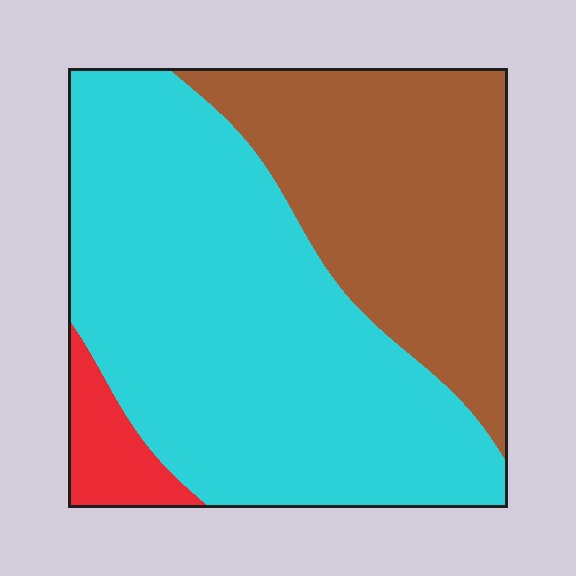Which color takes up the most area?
Cyan, at roughly 60%.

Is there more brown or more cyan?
Cyan.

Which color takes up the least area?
Red, at roughly 5%.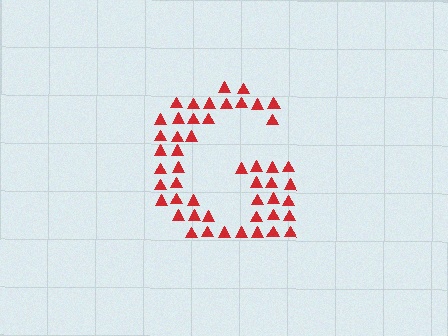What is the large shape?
The large shape is the letter G.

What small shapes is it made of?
It is made of small triangles.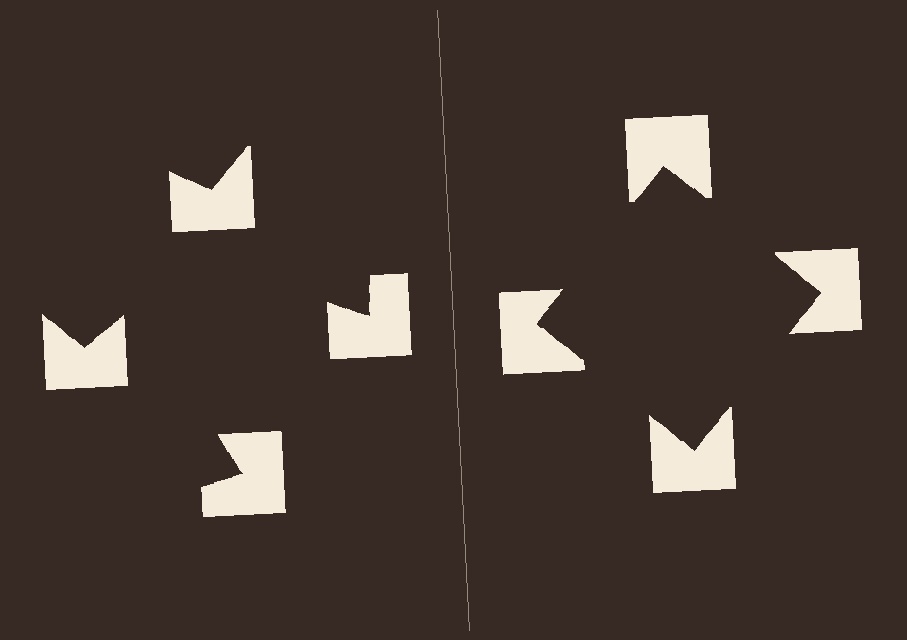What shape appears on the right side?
An illusory square.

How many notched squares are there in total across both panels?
8 — 4 on each side.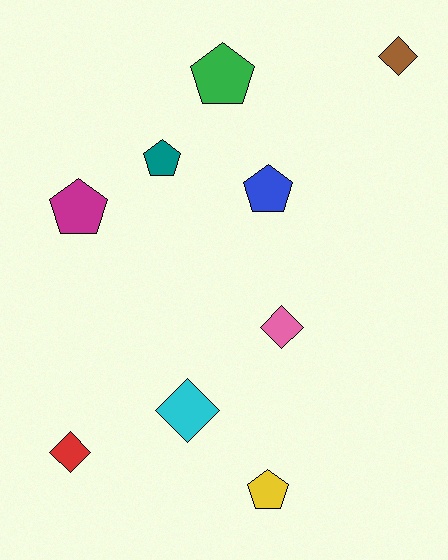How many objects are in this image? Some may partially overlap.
There are 9 objects.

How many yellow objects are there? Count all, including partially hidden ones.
There is 1 yellow object.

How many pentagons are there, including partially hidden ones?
There are 5 pentagons.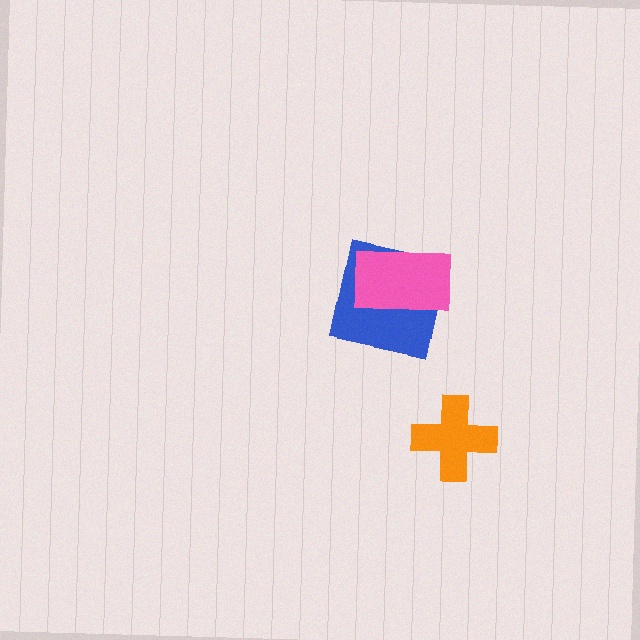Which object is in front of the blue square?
The pink rectangle is in front of the blue square.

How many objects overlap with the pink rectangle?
1 object overlaps with the pink rectangle.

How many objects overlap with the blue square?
1 object overlaps with the blue square.